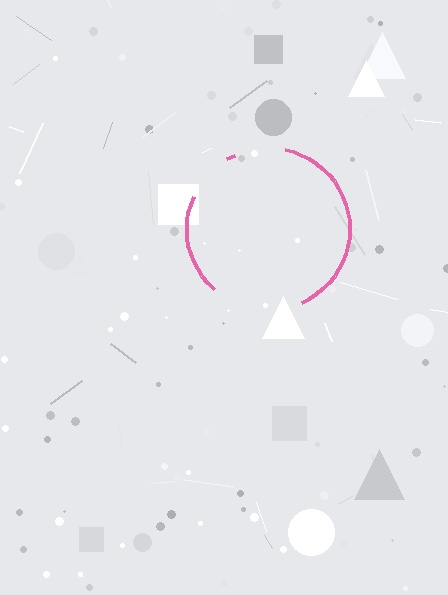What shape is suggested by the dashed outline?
The dashed outline suggests a circle.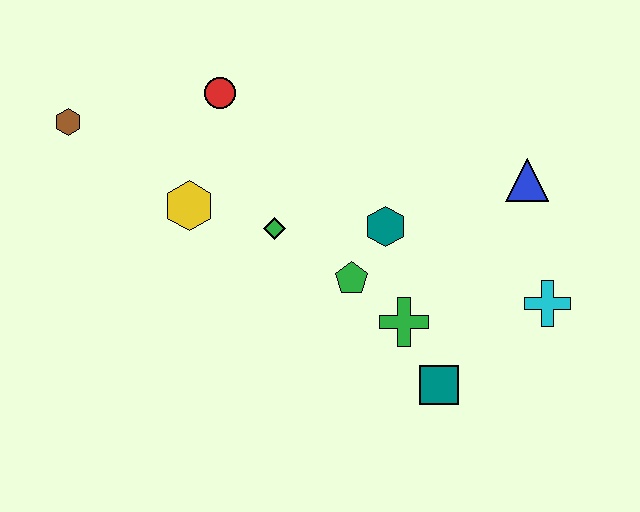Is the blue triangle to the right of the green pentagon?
Yes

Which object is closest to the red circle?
The yellow hexagon is closest to the red circle.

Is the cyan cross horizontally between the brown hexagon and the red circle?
No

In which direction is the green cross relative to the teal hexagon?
The green cross is below the teal hexagon.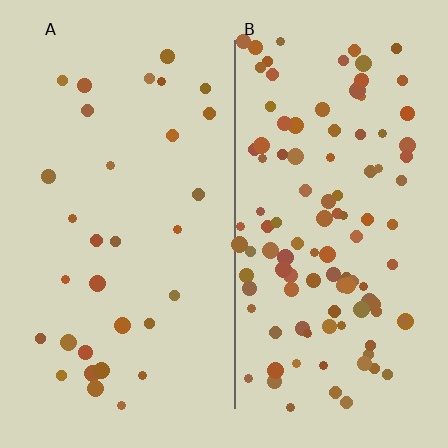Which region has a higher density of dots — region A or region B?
B (the right).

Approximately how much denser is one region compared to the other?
Approximately 3.4× — region B over region A.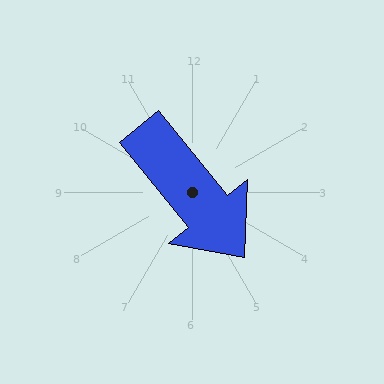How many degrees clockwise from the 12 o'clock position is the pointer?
Approximately 141 degrees.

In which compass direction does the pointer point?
Southeast.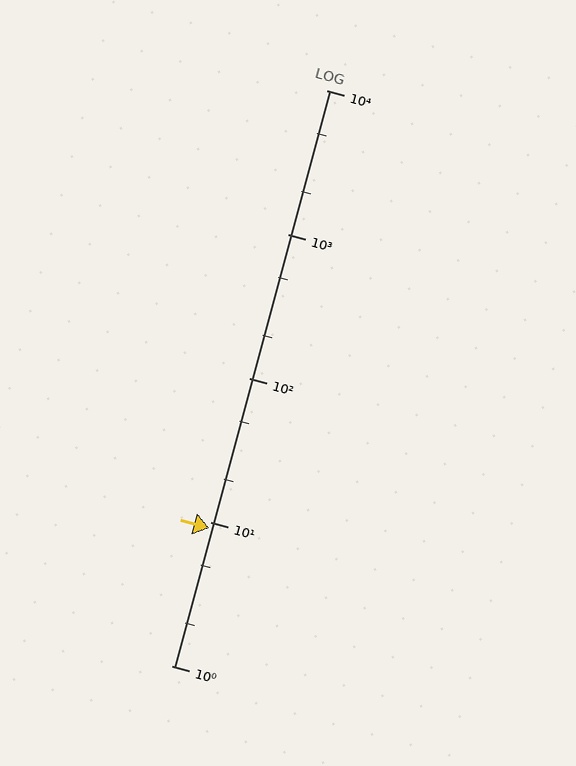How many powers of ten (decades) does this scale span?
The scale spans 4 decades, from 1 to 10000.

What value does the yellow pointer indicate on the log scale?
The pointer indicates approximately 9.1.